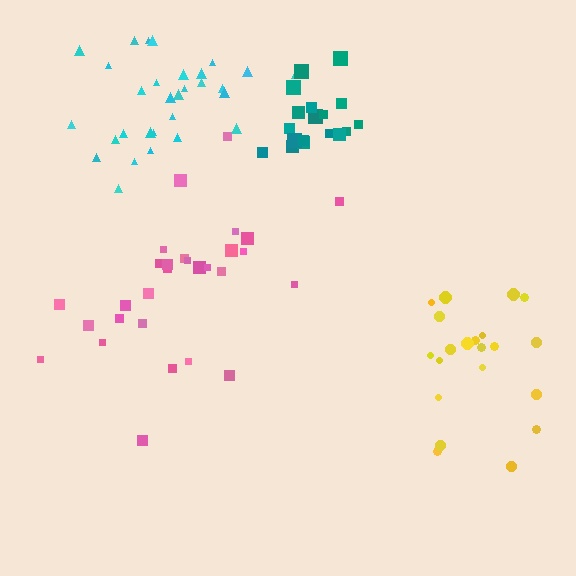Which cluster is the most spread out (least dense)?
Pink.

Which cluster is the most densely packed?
Teal.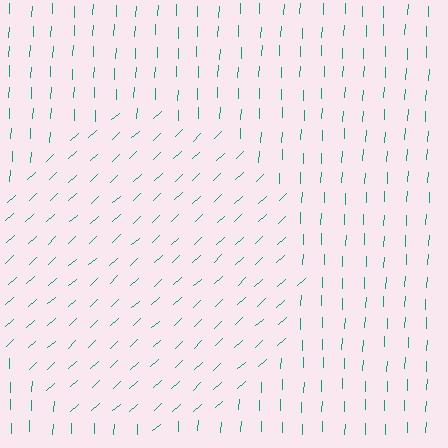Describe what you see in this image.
The image is filled with small teal line segments. A circle region in the image has lines oriented differently from the surrounding lines, creating a visible texture boundary.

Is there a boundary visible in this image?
Yes, there is a texture boundary formed by a change in line orientation.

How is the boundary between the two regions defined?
The boundary is defined purely by a change in line orientation (approximately 45 degrees difference). All lines are the same color and thickness.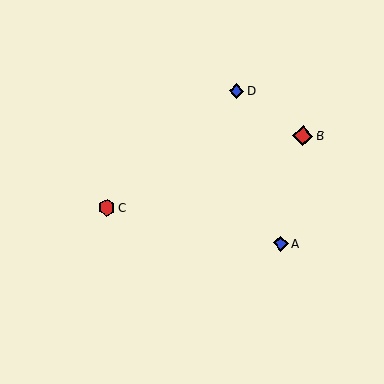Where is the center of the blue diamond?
The center of the blue diamond is at (237, 91).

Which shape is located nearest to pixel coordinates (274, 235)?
The blue diamond (labeled A) at (281, 243) is nearest to that location.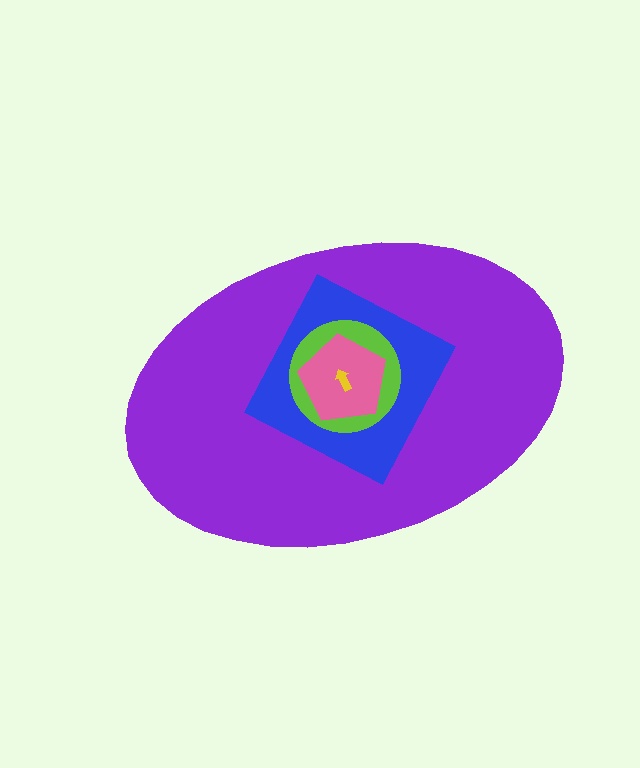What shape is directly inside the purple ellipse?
The blue square.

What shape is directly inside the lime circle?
The pink pentagon.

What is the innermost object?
The yellow arrow.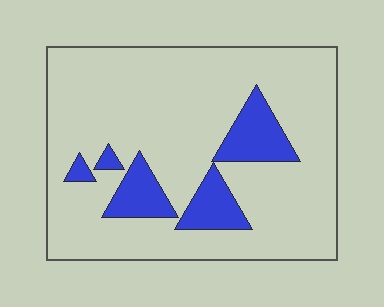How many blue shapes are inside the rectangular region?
5.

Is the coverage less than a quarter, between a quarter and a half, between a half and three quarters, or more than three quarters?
Less than a quarter.